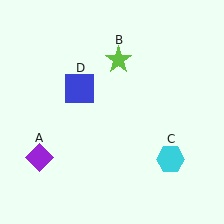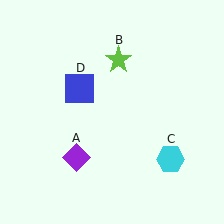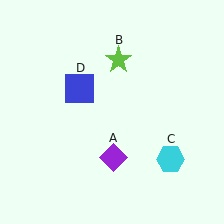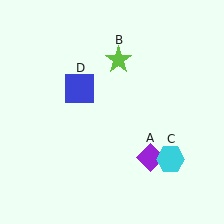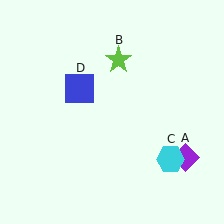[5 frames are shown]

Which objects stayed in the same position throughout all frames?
Lime star (object B) and cyan hexagon (object C) and blue square (object D) remained stationary.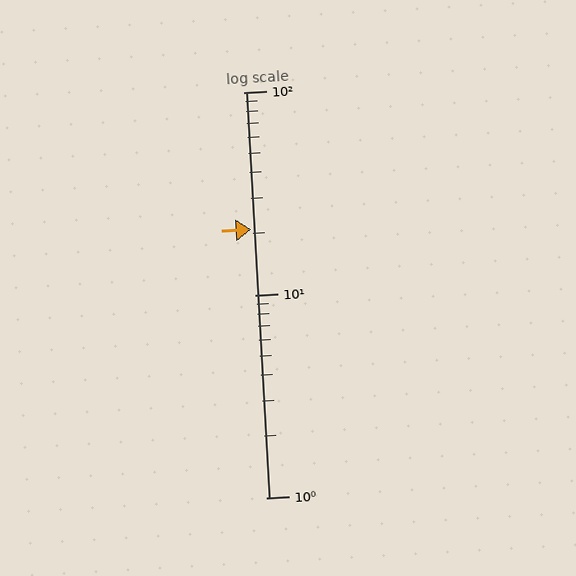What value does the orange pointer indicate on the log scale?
The pointer indicates approximately 21.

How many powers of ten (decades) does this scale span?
The scale spans 2 decades, from 1 to 100.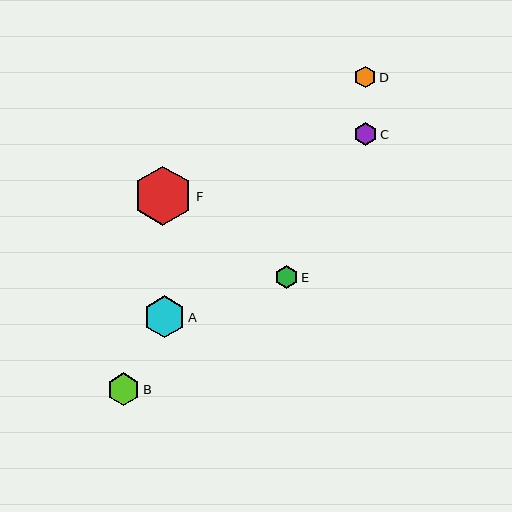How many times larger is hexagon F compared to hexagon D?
Hexagon F is approximately 2.7 times the size of hexagon D.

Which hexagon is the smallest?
Hexagon D is the smallest with a size of approximately 22 pixels.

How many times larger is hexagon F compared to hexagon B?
Hexagon F is approximately 1.8 times the size of hexagon B.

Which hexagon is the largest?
Hexagon F is the largest with a size of approximately 59 pixels.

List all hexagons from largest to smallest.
From largest to smallest: F, A, B, E, C, D.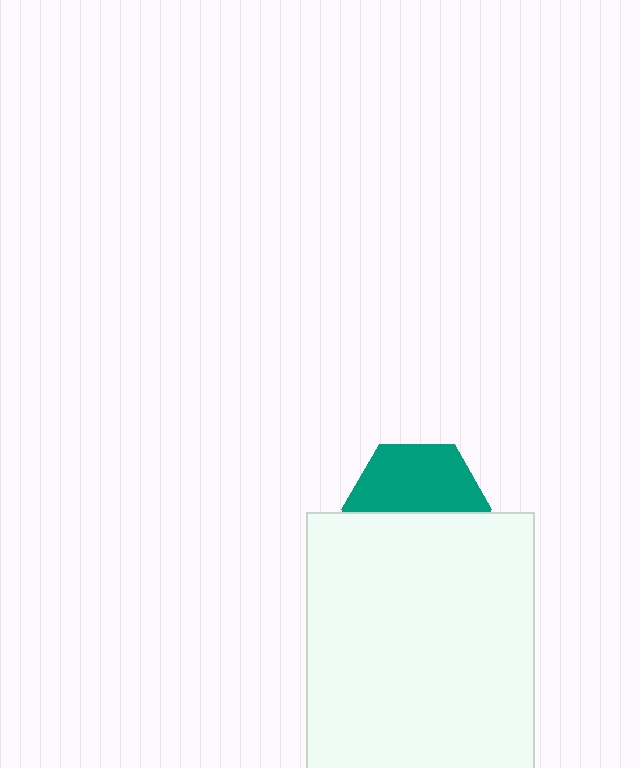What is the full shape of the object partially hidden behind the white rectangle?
The partially hidden object is a teal hexagon.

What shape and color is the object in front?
The object in front is a white rectangle.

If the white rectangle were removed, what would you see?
You would see the complete teal hexagon.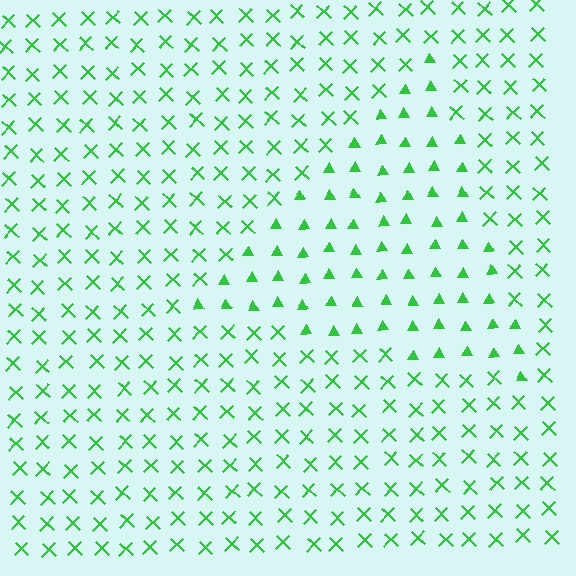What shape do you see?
I see a triangle.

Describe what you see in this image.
The image is filled with small green elements arranged in a uniform grid. A triangle-shaped region contains triangles, while the surrounding area contains X marks. The boundary is defined purely by the change in element shape.